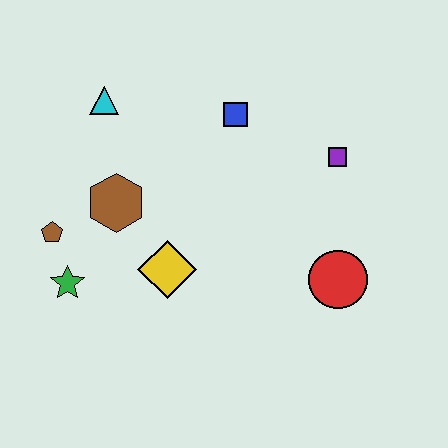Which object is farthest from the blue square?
The green star is farthest from the blue square.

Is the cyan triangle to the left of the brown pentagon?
No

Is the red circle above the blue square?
No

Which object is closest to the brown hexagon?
The brown pentagon is closest to the brown hexagon.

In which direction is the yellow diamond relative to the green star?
The yellow diamond is to the right of the green star.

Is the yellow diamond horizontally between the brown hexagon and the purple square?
Yes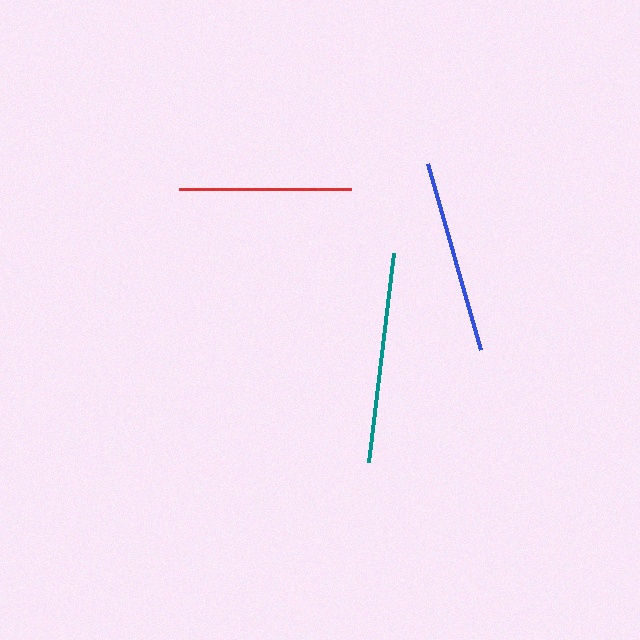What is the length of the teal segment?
The teal segment is approximately 211 pixels long.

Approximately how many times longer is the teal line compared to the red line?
The teal line is approximately 1.2 times the length of the red line.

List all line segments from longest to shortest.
From longest to shortest: teal, blue, red.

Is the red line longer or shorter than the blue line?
The blue line is longer than the red line.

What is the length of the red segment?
The red segment is approximately 172 pixels long.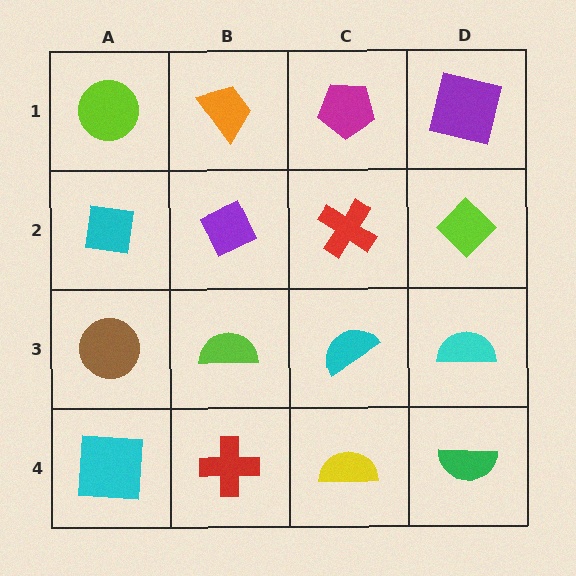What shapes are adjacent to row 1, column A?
A cyan square (row 2, column A), an orange trapezoid (row 1, column B).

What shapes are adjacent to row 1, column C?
A red cross (row 2, column C), an orange trapezoid (row 1, column B), a purple square (row 1, column D).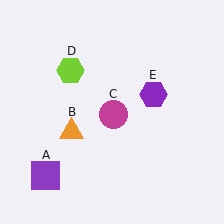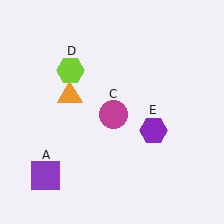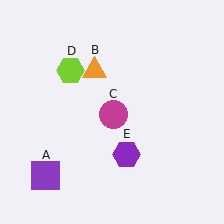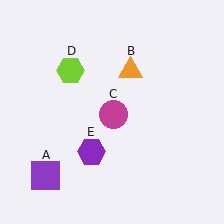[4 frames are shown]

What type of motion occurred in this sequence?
The orange triangle (object B), purple hexagon (object E) rotated clockwise around the center of the scene.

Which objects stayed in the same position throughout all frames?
Purple square (object A) and magenta circle (object C) and lime hexagon (object D) remained stationary.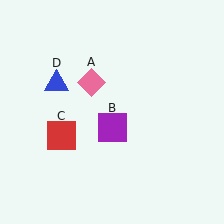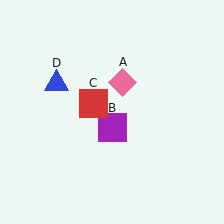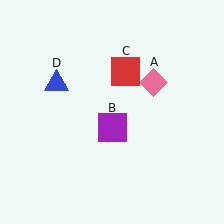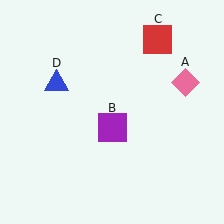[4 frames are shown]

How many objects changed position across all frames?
2 objects changed position: pink diamond (object A), red square (object C).